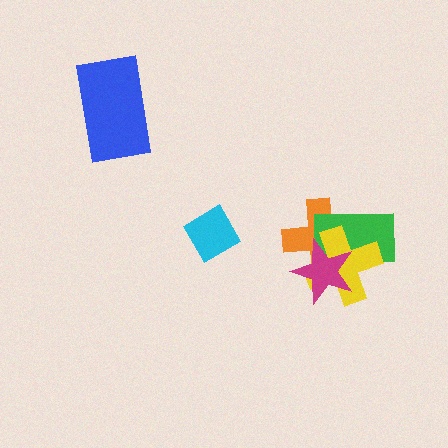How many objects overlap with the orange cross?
3 objects overlap with the orange cross.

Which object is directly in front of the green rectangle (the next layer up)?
The yellow cross is directly in front of the green rectangle.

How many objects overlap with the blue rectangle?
0 objects overlap with the blue rectangle.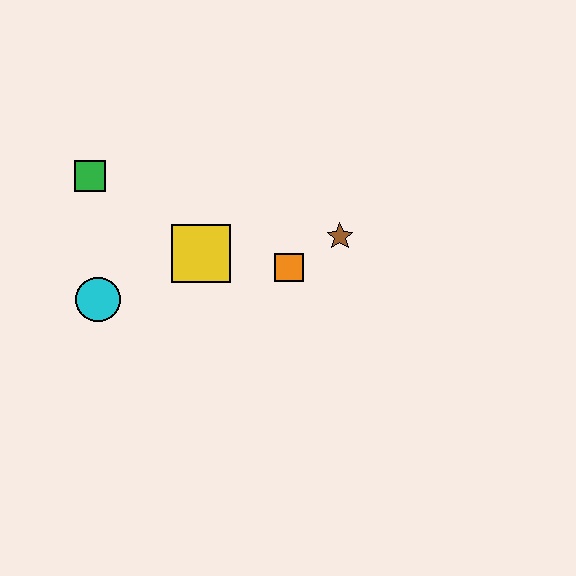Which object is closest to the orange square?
The brown star is closest to the orange square.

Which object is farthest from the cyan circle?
The brown star is farthest from the cyan circle.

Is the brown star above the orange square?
Yes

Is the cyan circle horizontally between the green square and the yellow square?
Yes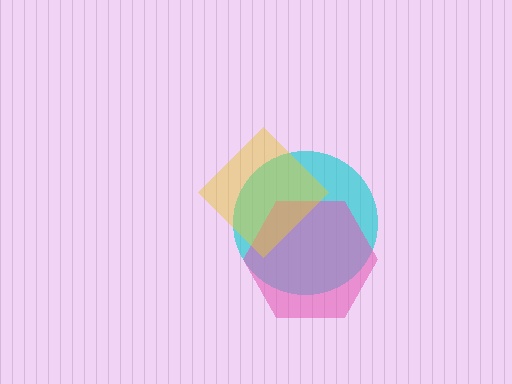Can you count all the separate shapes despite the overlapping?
Yes, there are 3 separate shapes.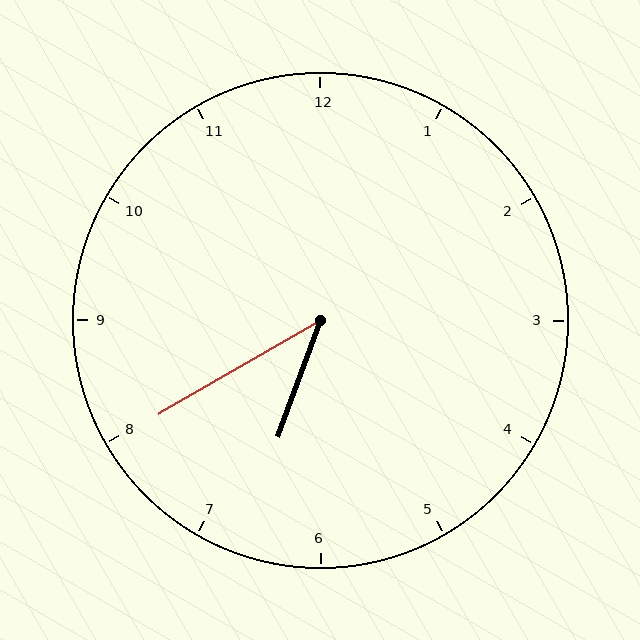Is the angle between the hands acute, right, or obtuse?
It is acute.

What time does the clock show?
6:40.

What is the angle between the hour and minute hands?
Approximately 40 degrees.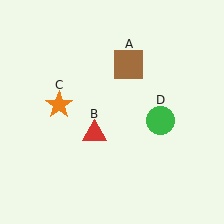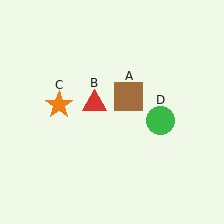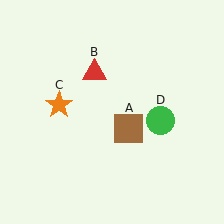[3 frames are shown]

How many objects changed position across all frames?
2 objects changed position: brown square (object A), red triangle (object B).